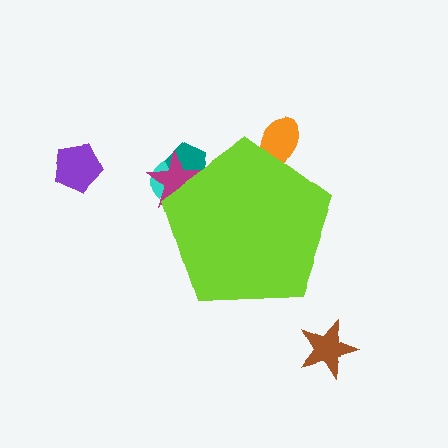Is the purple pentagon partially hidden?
No, the purple pentagon is fully visible.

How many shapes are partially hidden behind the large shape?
4 shapes are partially hidden.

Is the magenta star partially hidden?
Yes, the magenta star is partially hidden behind the lime pentagon.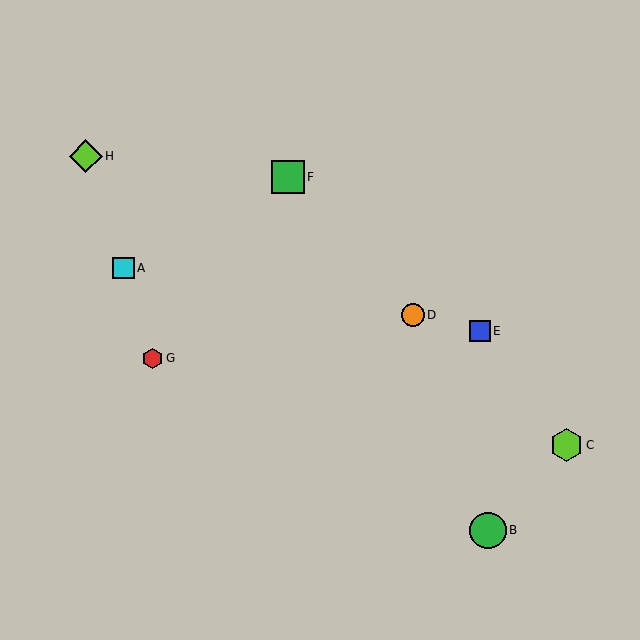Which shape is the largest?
The green circle (labeled B) is the largest.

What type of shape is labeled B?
Shape B is a green circle.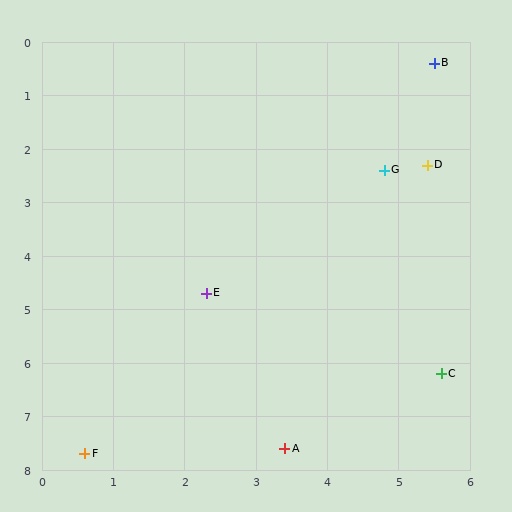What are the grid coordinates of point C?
Point C is at approximately (5.6, 6.2).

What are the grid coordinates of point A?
Point A is at approximately (3.4, 7.6).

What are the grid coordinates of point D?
Point D is at approximately (5.4, 2.3).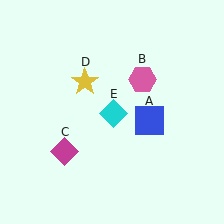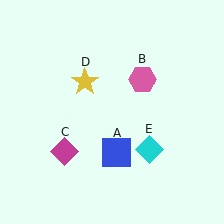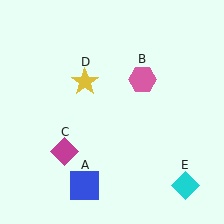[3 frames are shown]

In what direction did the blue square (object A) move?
The blue square (object A) moved down and to the left.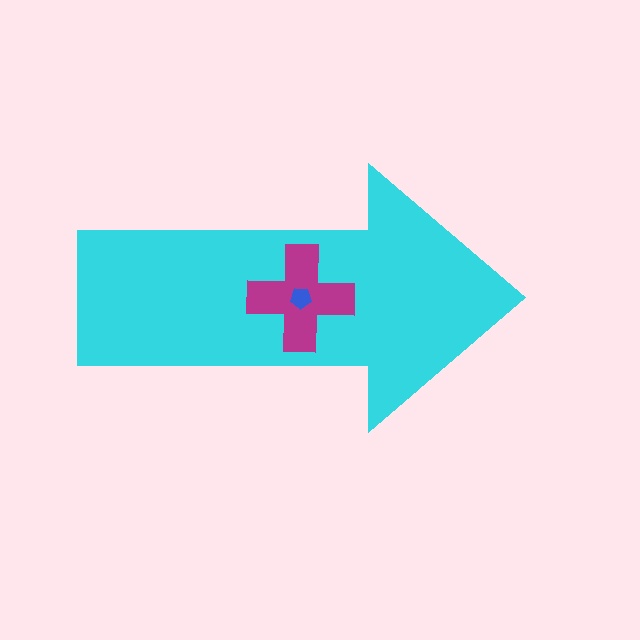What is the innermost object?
The blue pentagon.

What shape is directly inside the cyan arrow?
The magenta cross.